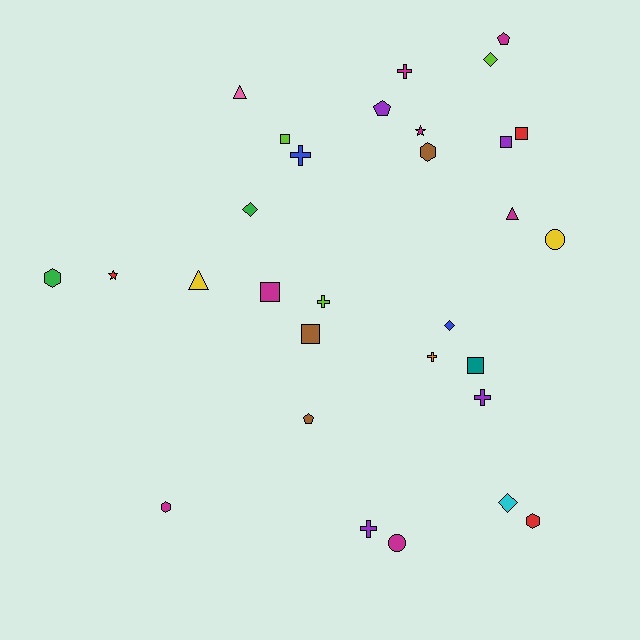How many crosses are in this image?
There are 6 crosses.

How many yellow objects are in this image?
There are 2 yellow objects.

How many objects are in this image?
There are 30 objects.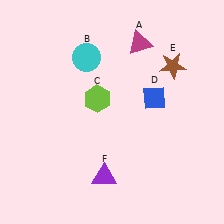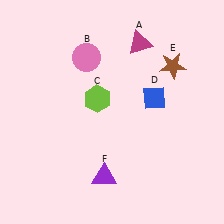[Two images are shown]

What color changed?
The circle (B) changed from cyan in Image 1 to pink in Image 2.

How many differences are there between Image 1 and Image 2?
There is 1 difference between the two images.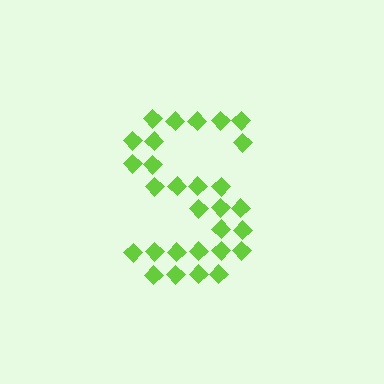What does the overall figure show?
The overall figure shows the letter S.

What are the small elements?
The small elements are diamonds.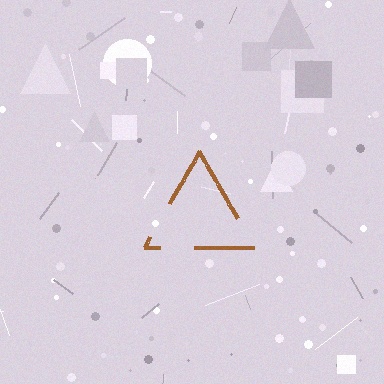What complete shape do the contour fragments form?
The contour fragments form a triangle.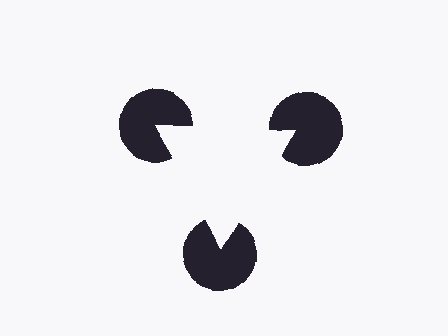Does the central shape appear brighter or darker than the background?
It typically appears slightly brighter than the background, even though no actual brightness change is drawn.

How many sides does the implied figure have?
3 sides.